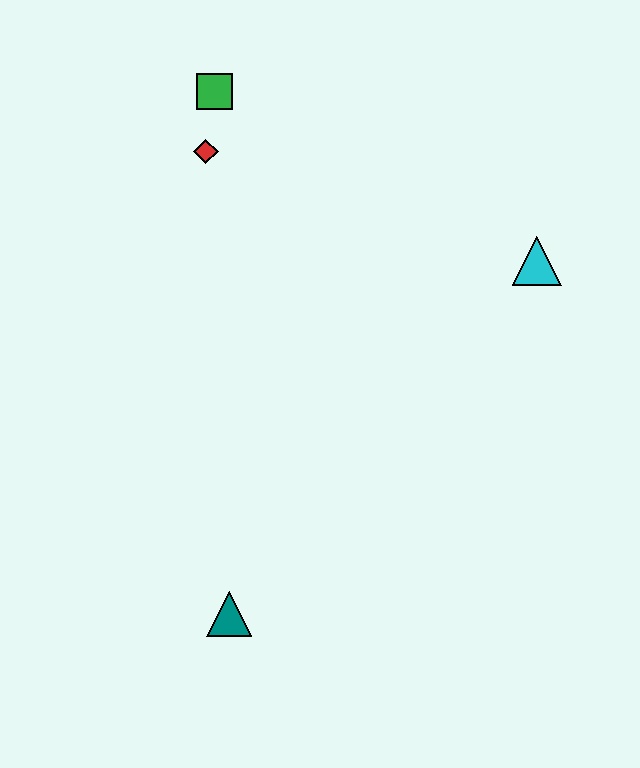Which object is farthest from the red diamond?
The teal triangle is farthest from the red diamond.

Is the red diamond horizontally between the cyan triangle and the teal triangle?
No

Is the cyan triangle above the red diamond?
No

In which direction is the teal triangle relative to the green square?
The teal triangle is below the green square.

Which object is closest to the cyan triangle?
The red diamond is closest to the cyan triangle.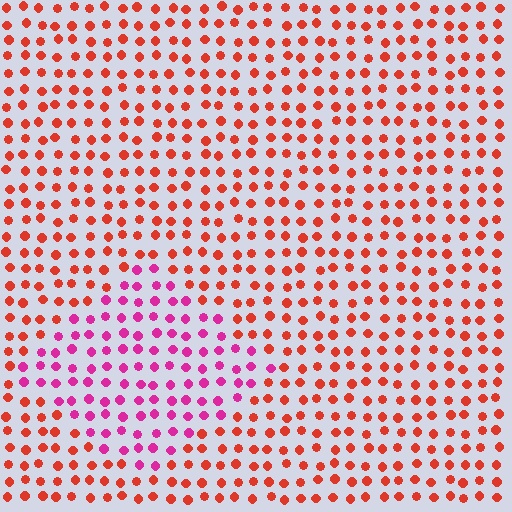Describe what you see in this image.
The image is filled with small red elements in a uniform arrangement. A diamond-shaped region is visible where the elements are tinted to a slightly different hue, forming a subtle color boundary.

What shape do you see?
I see a diamond.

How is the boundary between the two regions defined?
The boundary is defined purely by a slight shift in hue (about 45 degrees). Spacing, size, and orientation are identical on both sides.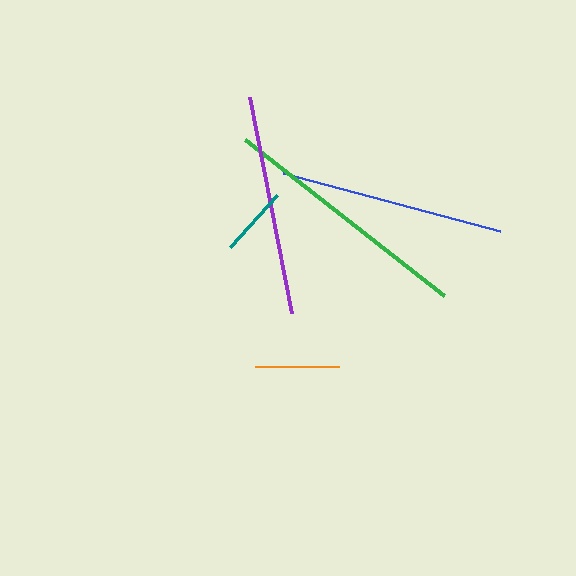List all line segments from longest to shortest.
From longest to shortest: green, blue, purple, orange, teal.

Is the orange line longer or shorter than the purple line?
The purple line is longer than the orange line.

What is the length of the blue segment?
The blue segment is approximately 226 pixels long.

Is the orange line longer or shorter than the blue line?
The blue line is longer than the orange line.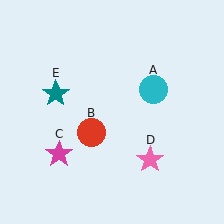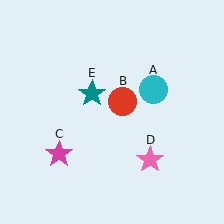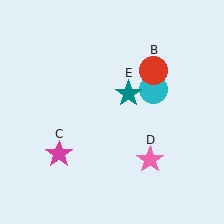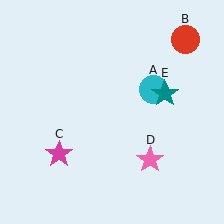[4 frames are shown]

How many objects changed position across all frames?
2 objects changed position: red circle (object B), teal star (object E).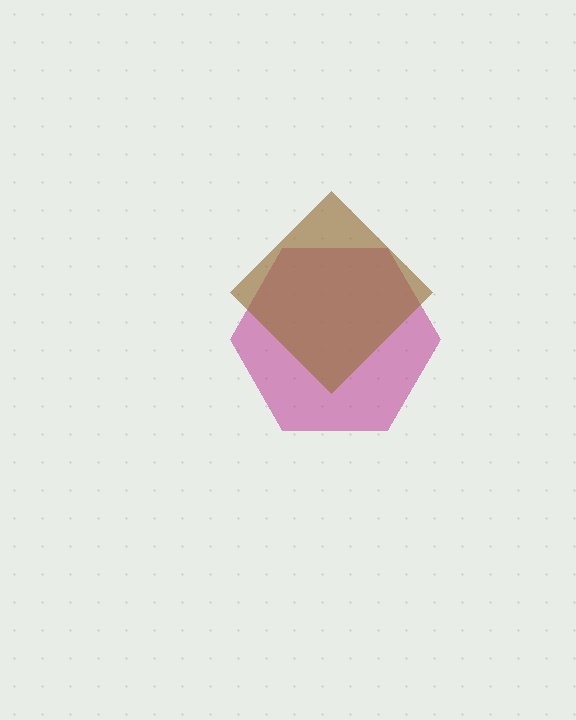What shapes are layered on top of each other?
The layered shapes are: a magenta hexagon, a brown diamond.